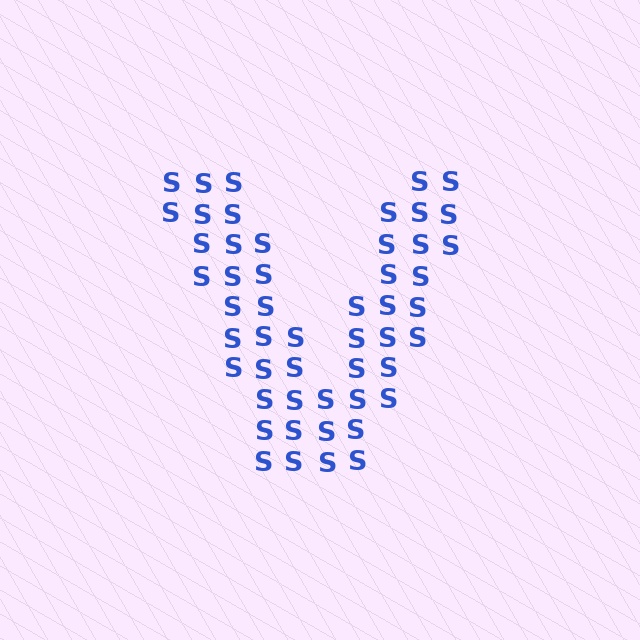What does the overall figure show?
The overall figure shows the letter V.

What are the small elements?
The small elements are letter S's.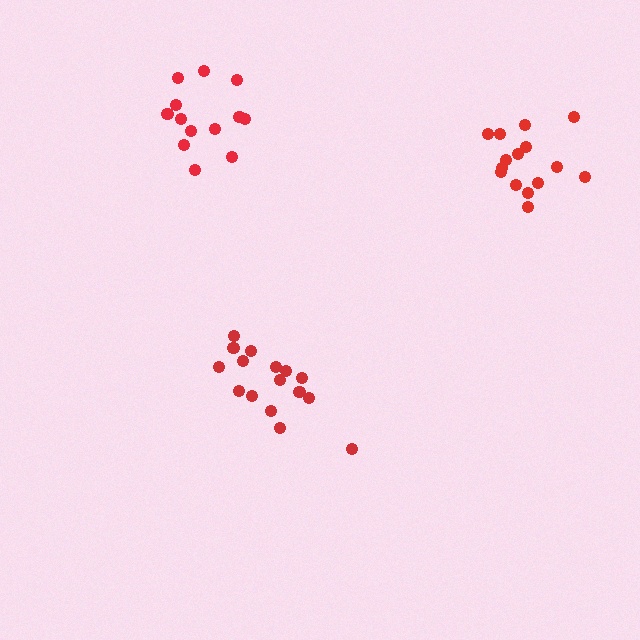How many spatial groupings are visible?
There are 3 spatial groupings.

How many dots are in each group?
Group 1: 16 dots, Group 2: 13 dots, Group 3: 15 dots (44 total).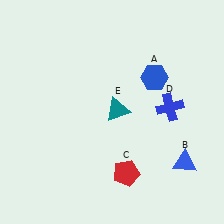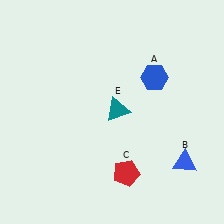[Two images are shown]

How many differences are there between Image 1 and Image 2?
There is 1 difference between the two images.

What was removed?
The blue cross (D) was removed in Image 2.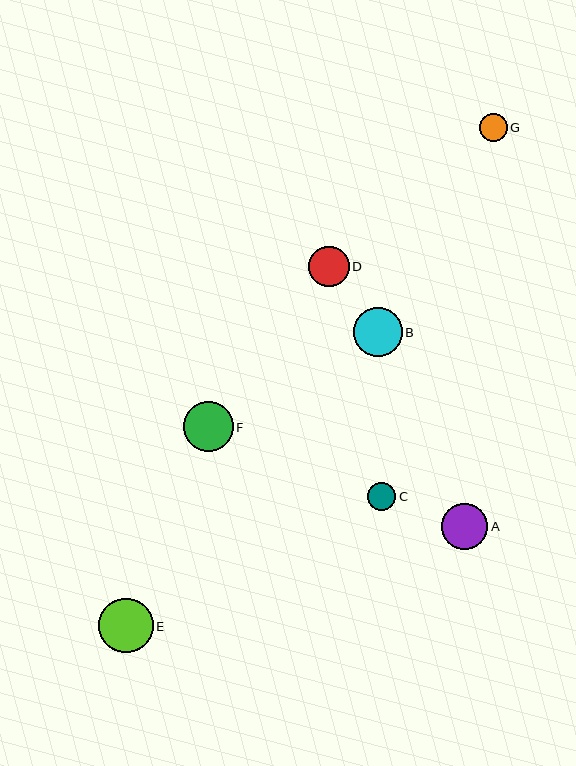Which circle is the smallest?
Circle G is the smallest with a size of approximately 28 pixels.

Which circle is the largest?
Circle E is the largest with a size of approximately 54 pixels.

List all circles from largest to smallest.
From largest to smallest: E, F, B, A, D, C, G.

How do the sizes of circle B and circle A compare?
Circle B and circle A are approximately the same size.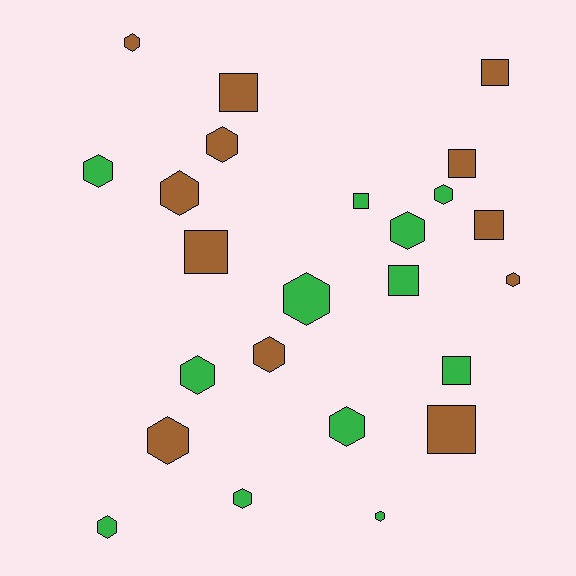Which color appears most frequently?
Green, with 12 objects.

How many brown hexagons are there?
There are 6 brown hexagons.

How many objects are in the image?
There are 24 objects.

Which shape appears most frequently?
Hexagon, with 15 objects.